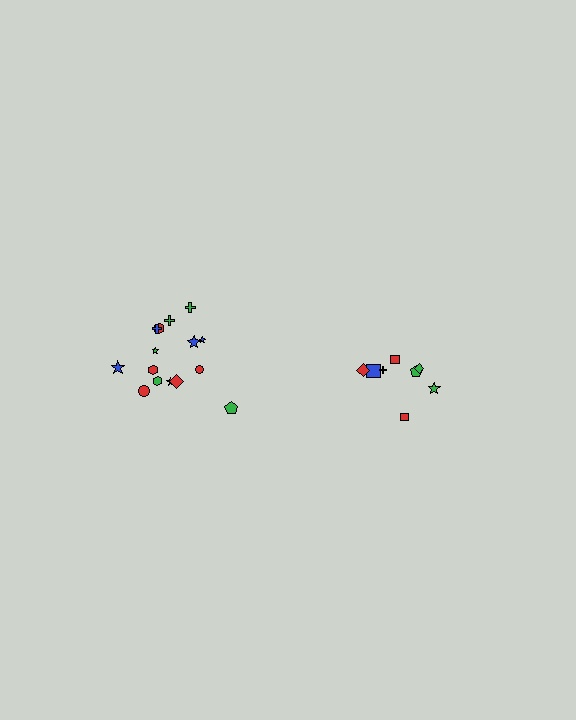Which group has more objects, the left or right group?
The left group.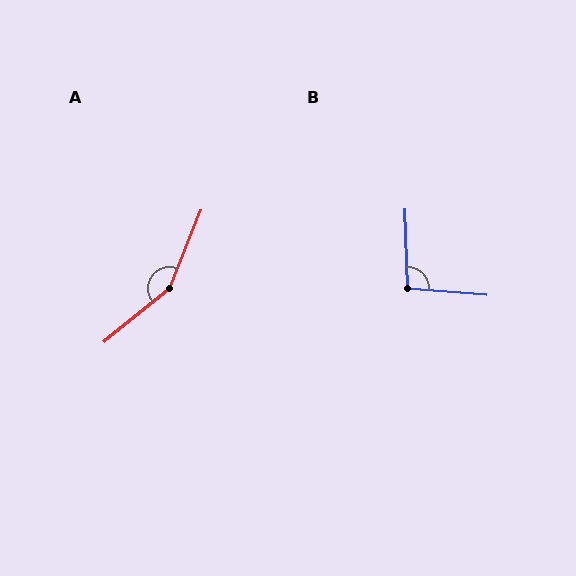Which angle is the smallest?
B, at approximately 97 degrees.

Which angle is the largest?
A, at approximately 151 degrees.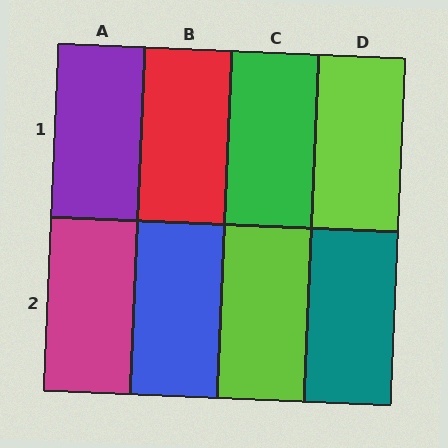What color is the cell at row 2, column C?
Lime.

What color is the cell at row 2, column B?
Blue.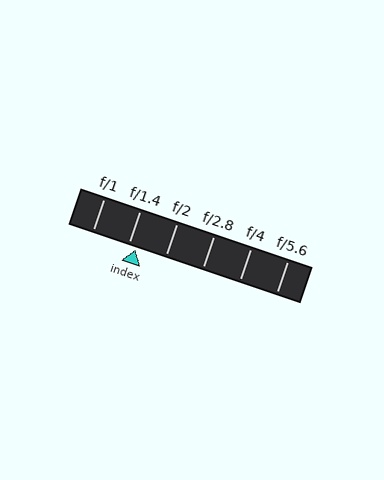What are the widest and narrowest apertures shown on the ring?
The widest aperture shown is f/1 and the narrowest is f/5.6.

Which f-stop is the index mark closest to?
The index mark is closest to f/1.4.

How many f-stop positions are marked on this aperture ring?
There are 6 f-stop positions marked.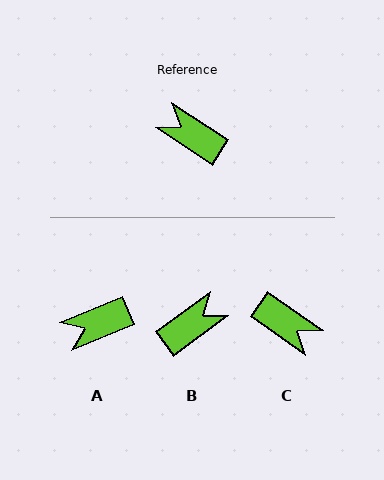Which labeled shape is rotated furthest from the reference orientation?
C, about 177 degrees away.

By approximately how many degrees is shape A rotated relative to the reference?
Approximately 55 degrees counter-clockwise.